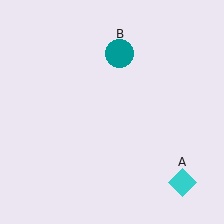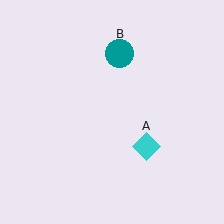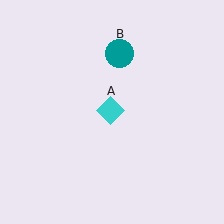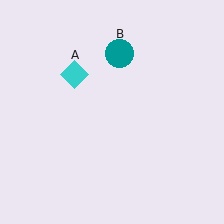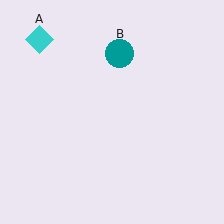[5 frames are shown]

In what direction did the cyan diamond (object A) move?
The cyan diamond (object A) moved up and to the left.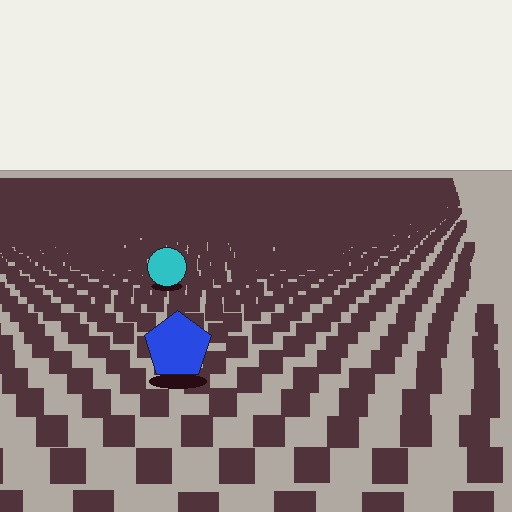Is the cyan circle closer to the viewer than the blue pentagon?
No. The blue pentagon is closer — you can tell from the texture gradient: the ground texture is coarser near it.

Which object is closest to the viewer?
The blue pentagon is closest. The texture marks near it are larger and more spread out.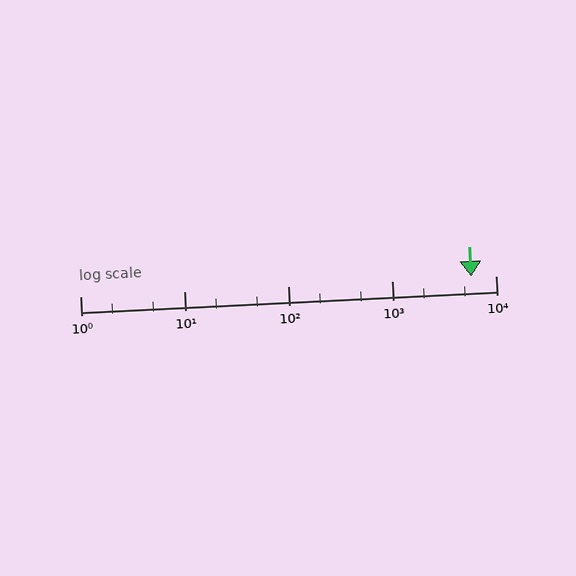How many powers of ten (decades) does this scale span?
The scale spans 4 decades, from 1 to 10000.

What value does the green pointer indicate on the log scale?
The pointer indicates approximately 5800.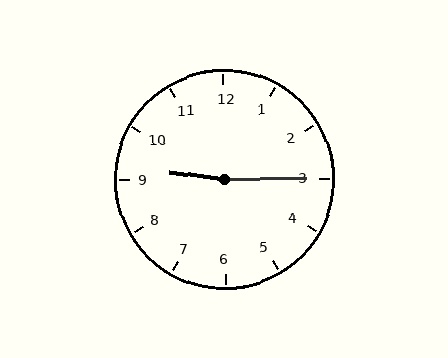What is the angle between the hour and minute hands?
Approximately 172 degrees.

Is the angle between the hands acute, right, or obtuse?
It is obtuse.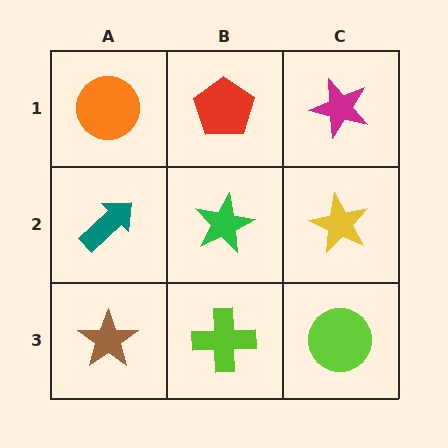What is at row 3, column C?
A lime circle.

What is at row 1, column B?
A red pentagon.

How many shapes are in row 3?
3 shapes.